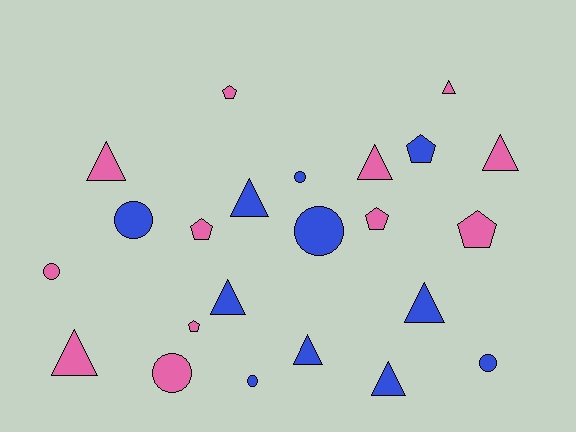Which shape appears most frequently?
Triangle, with 10 objects.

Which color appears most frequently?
Pink, with 12 objects.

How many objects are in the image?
There are 23 objects.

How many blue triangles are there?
There are 5 blue triangles.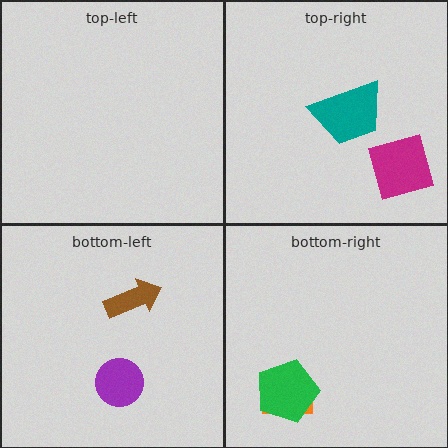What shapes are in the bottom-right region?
The orange rectangle, the green pentagon.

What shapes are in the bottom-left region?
The purple circle, the brown arrow.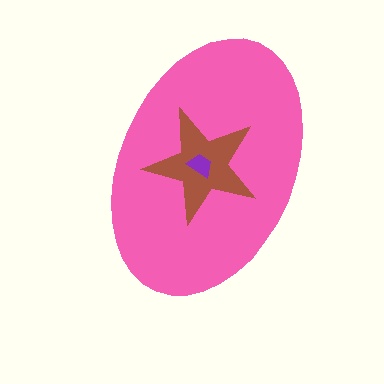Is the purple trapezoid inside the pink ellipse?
Yes.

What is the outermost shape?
The pink ellipse.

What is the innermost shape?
The purple trapezoid.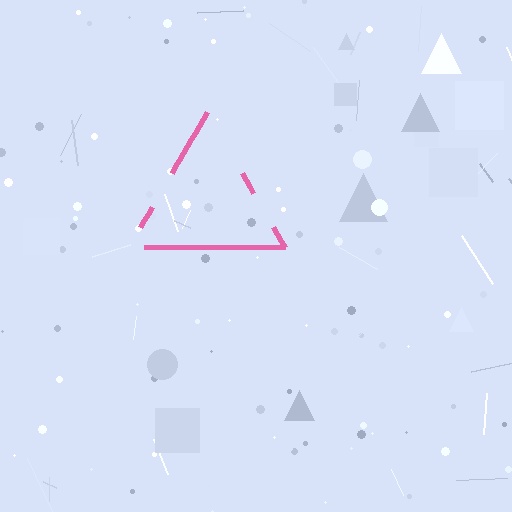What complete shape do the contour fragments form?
The contour fragments form a triangle.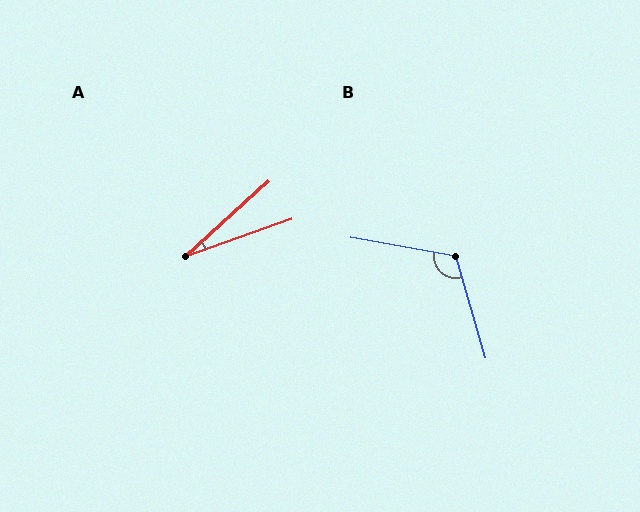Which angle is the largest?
B, at approximately 116 degrees.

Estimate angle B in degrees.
Approximately 116 degrees.